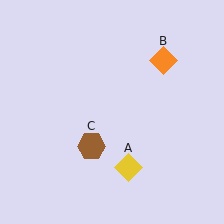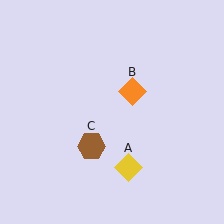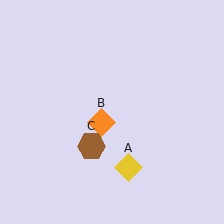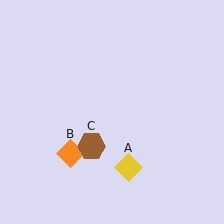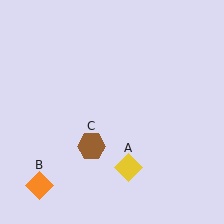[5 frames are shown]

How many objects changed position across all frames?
1 object changed position: orange diamond (object B).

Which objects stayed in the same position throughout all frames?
Yellow diamond (object A) and brown hexagon (object C) remained stationary.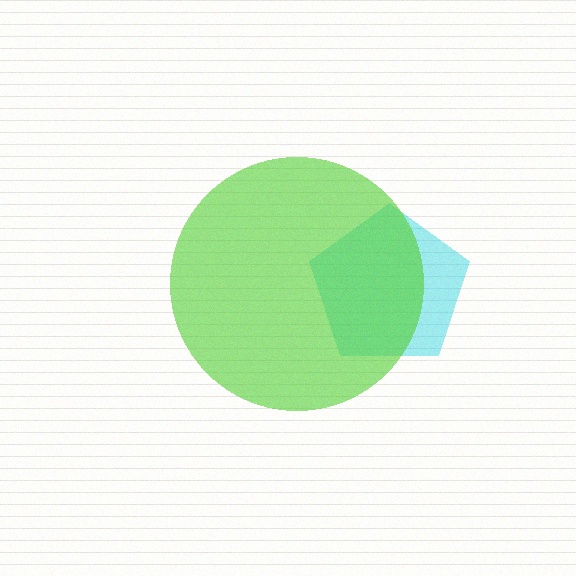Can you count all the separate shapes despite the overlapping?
Yes, there are 2 separate shapes.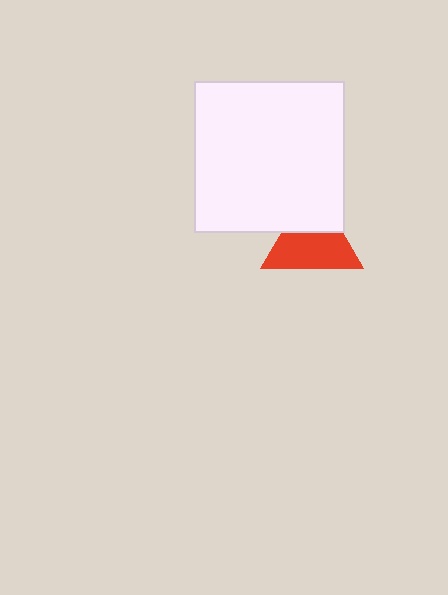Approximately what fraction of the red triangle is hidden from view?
Roughly 36% of the red triangle is hidden behind the white square.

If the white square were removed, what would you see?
You would see the complete red triangle.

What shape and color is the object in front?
The object in front is a white square.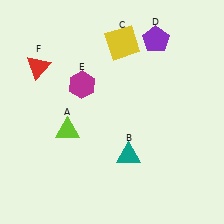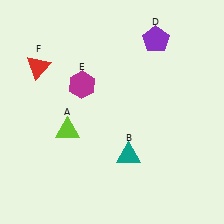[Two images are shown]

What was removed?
The yellow square (C) was removed in Image 2.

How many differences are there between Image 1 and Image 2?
There is 1 difference between the two images.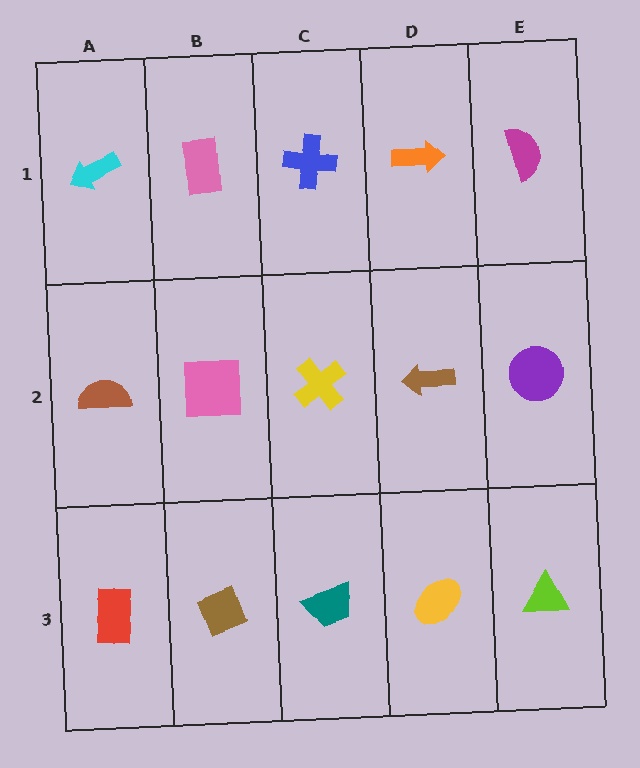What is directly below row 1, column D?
A brown arrow.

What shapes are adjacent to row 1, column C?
A yellow cross (row 2, column C), a pink rectangle (row 1, column B), an orange arrow (row 1, column D).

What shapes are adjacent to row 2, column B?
A pink rectangle (row 1, column B), a brown diamond (row 3, column B), a brown semicircle (row 2, column A), a yellow cross (row 2, column C).